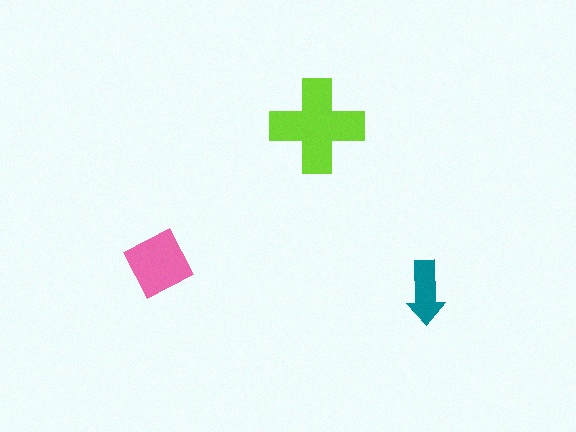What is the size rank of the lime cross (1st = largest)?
1st.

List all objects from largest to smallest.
The lime cross, the pink diamond, the teal arrow.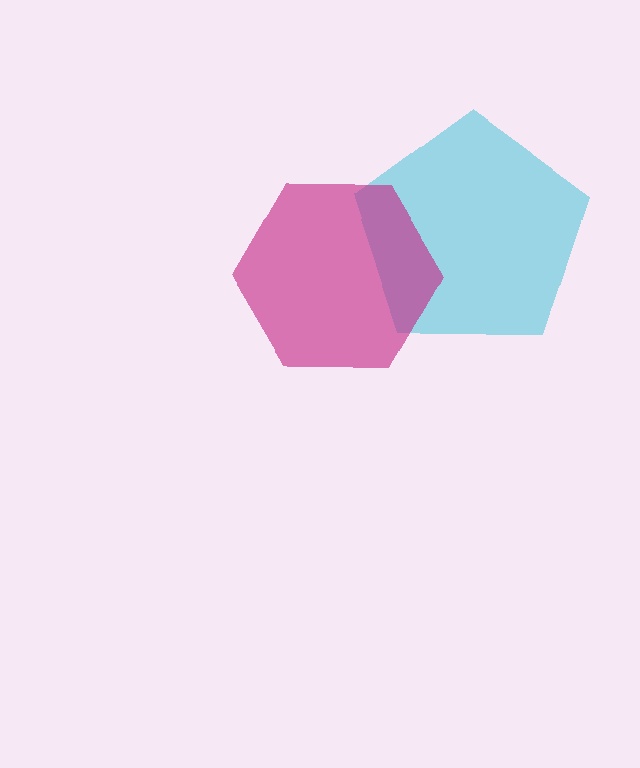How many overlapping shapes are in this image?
There are 2 overlapping shapes in the image.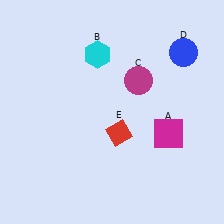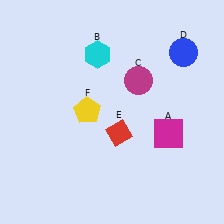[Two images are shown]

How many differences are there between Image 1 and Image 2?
There is 1 difference between the two images.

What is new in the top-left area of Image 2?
A yellow pentagon (F) was added in the top-left area of Image 2.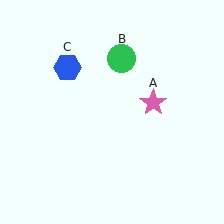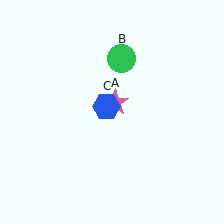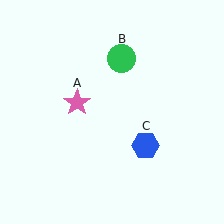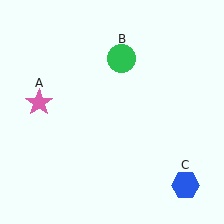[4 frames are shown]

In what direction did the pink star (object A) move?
The pink star (object A) moved left.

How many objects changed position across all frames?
2 objects changed position: pink star (object A), blue hexagon (object C).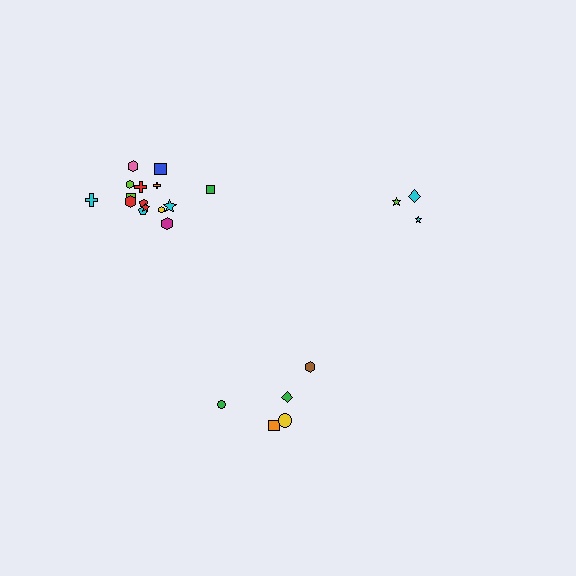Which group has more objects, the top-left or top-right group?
The top-left group.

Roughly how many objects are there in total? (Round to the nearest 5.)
Roughly 25 objects in total.